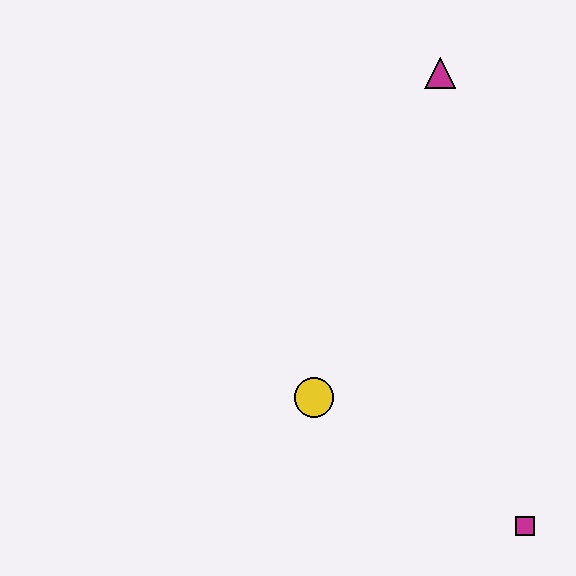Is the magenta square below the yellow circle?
Yes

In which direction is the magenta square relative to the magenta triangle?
The magenta square is below the magenta triangle.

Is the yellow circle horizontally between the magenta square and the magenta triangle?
No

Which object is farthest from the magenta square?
The magenta triangle is farthest from the magenta square.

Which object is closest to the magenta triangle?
The yellow circle is closest to the magenta triangle.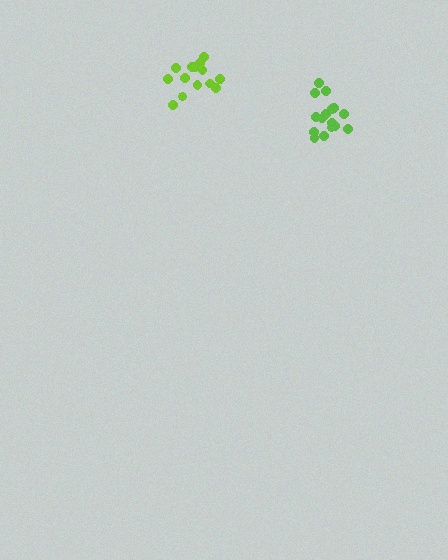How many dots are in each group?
Group 1: 14 dots, Group 2: 17 dots (31 total).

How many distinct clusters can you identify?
There are 2 distinct clusters.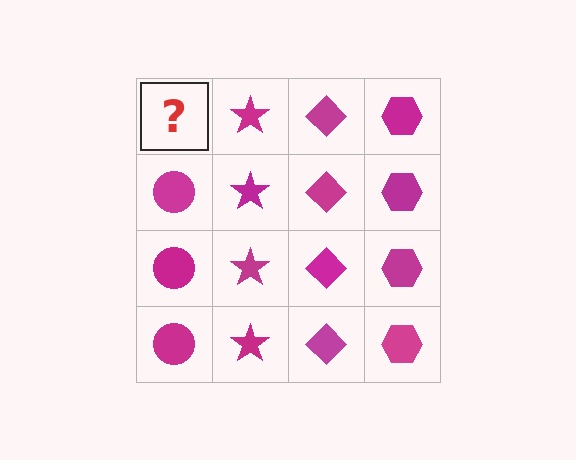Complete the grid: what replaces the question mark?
The question mark should be replaced with a magenta circle.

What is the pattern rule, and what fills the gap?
The rule is that each column has a consistent shape. The gap should be filled with a magenta circle.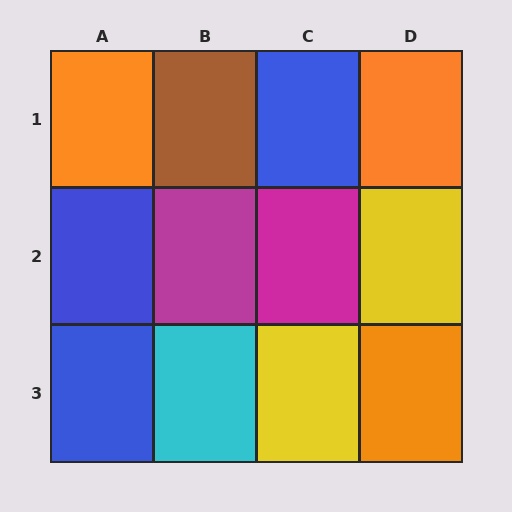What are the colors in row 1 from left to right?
Orange, brown, blue, orange.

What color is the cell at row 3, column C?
Yellow.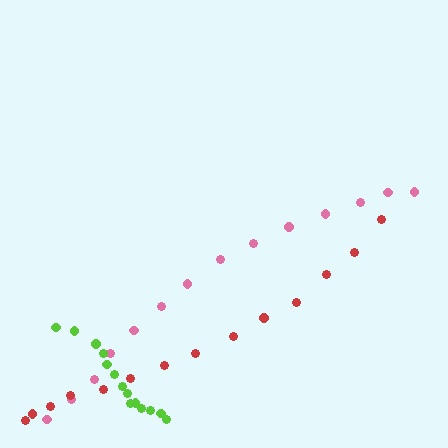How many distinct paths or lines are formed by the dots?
There are 3 distinct paths.